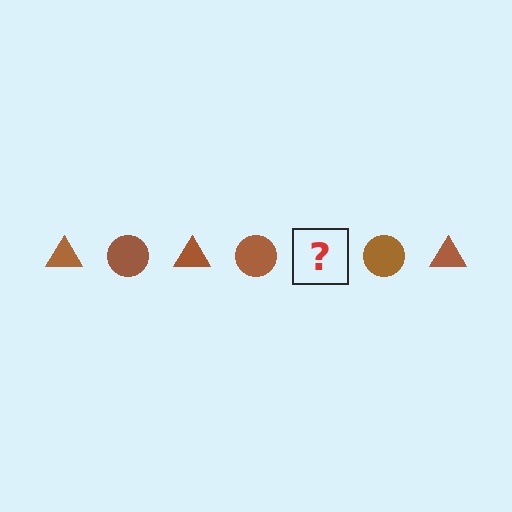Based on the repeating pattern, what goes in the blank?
The blank should be a brown triangle.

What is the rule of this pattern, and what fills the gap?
The rule is that the pattern cycles through triangle, circle shapes in brown. The gap should be filled with a brown triangle.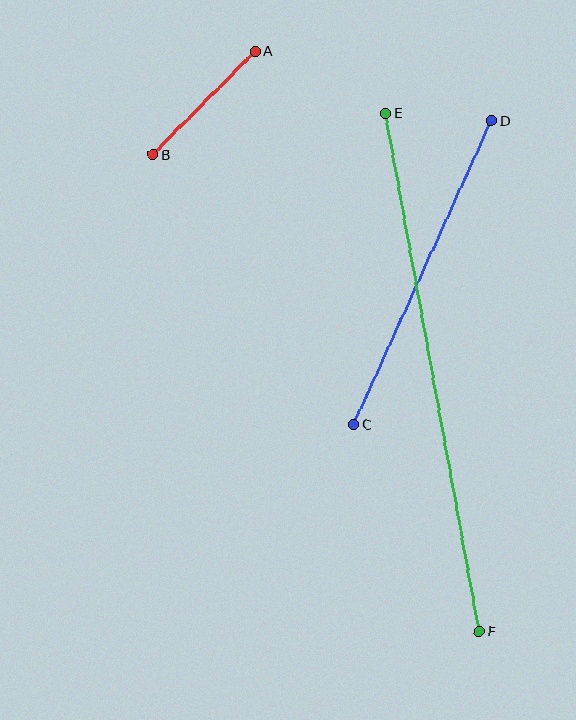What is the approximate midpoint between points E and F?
The midpoint is at approximately (432, 372) pixels.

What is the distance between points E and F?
The distance is approximately 527 pixels.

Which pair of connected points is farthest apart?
Points E and F are farthest apart.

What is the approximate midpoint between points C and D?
The midpoint is at approximately (422, 272) pixels.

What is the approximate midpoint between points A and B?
The midpoint is at approximately (204, 103) pixels.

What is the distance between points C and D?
The distance is approximately 334 pixels.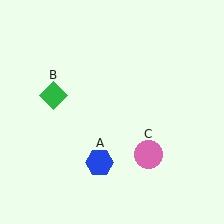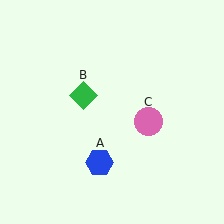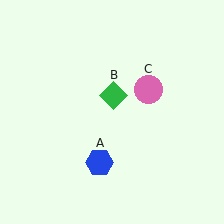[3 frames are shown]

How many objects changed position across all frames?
2 objects changed position: green diamond (object B), pink circle (object C).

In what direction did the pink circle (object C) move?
The pink circle (object C) moved up.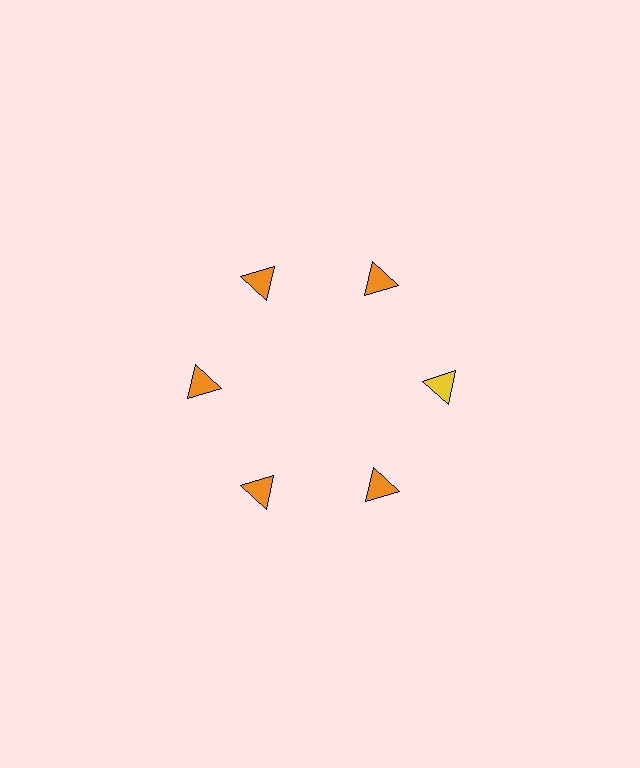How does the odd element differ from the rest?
It has a different color: yellow instead of orange.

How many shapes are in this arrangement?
There are 6 shapes arranged in a ring pattern.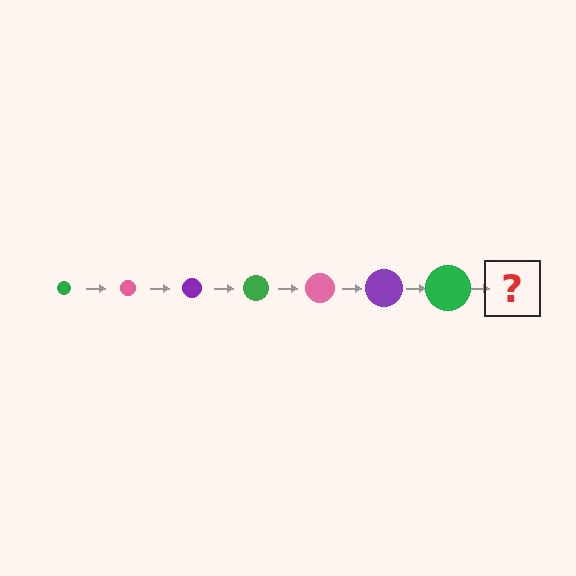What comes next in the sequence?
The next element should be a pink circle, larger than the previous one.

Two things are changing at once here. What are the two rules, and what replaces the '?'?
The two rules are that the circle grows larger each step and the color cycles through green, pink, and purple. The '?' should be a pink circle, larger than the previous one.